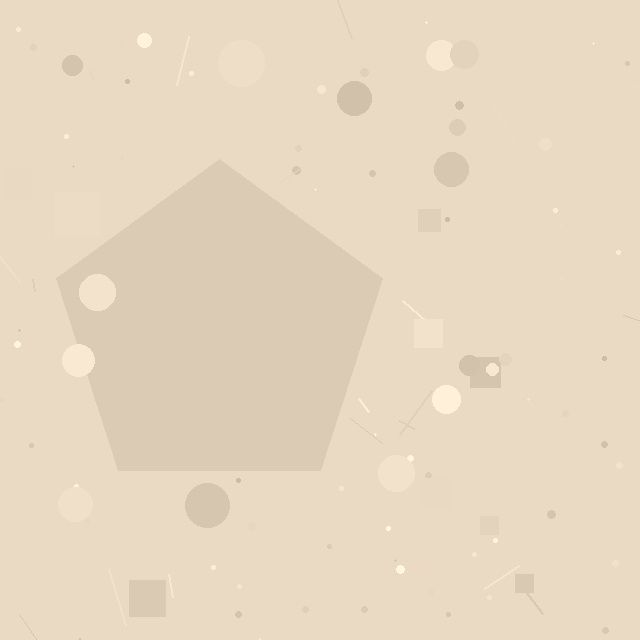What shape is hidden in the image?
A pentagon is hidden in the image.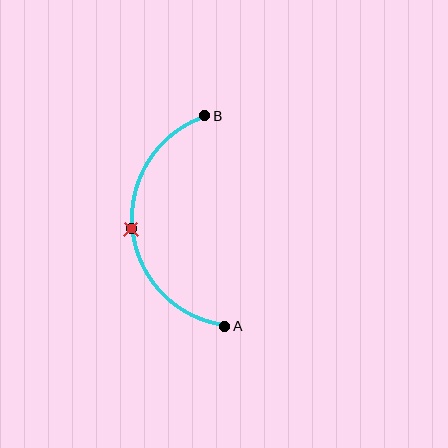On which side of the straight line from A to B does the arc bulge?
The arc bulges to the left of the straight line connecting A and B.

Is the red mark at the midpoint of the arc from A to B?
Yes. The red mark lies on the arc at equal arc-length from both A and B — it is the arc midpoint.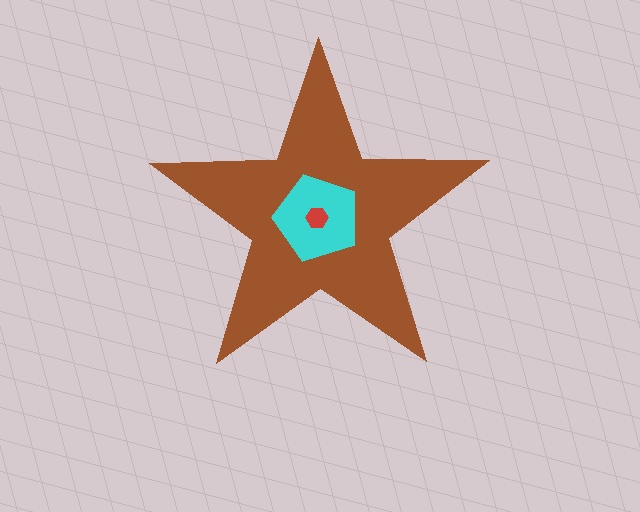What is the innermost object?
The red hexagon.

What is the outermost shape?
The brown star.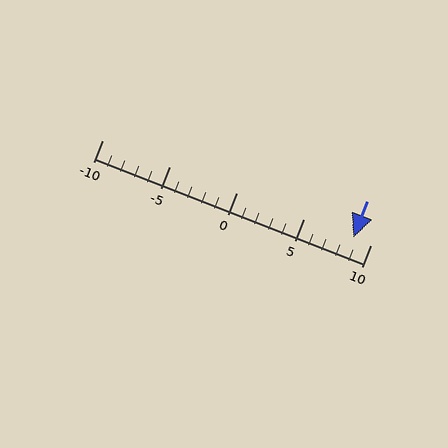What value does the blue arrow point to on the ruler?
The blue arrow points to approximately 9.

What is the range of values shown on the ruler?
The ruler shows values from -10 to 10.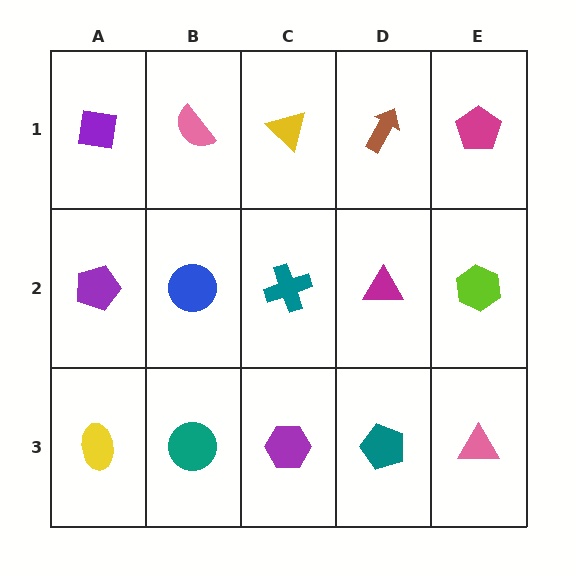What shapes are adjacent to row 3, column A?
A purple pentagon (row 2, column A), a teal circle (row 3, column B).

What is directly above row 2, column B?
A pink semicircle.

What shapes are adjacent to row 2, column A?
A purple square (row 1, column A), a yellow ellipse (row 3, column A), a blue circle (row 2, column B).